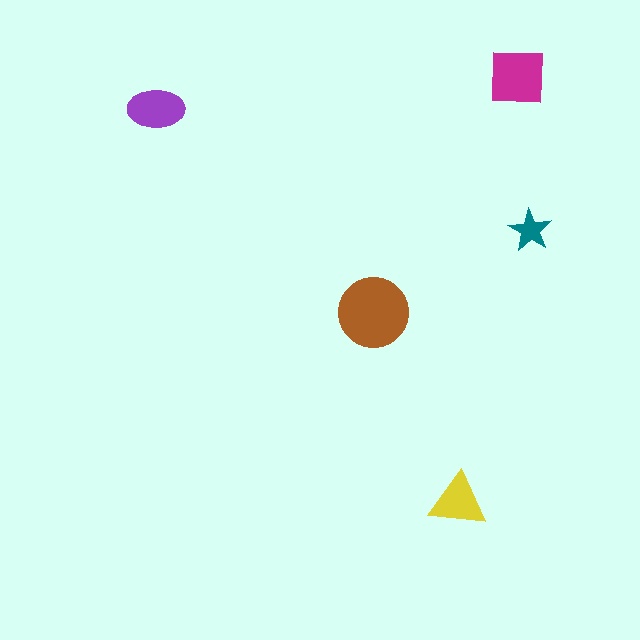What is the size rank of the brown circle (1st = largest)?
1st.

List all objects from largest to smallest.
The brown circle, the magenta square, the purple ellipse, the yellow triangle, the teal star.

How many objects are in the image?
There are 5 objects in the image.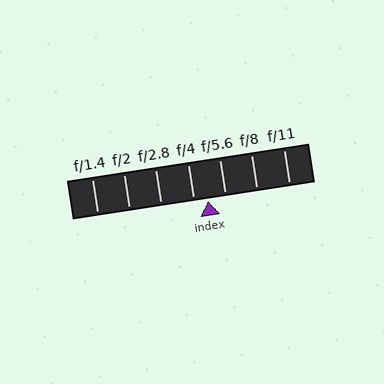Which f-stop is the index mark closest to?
The index mark is closest to f/4.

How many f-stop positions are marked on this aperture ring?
There are 7 f-stop positions marked.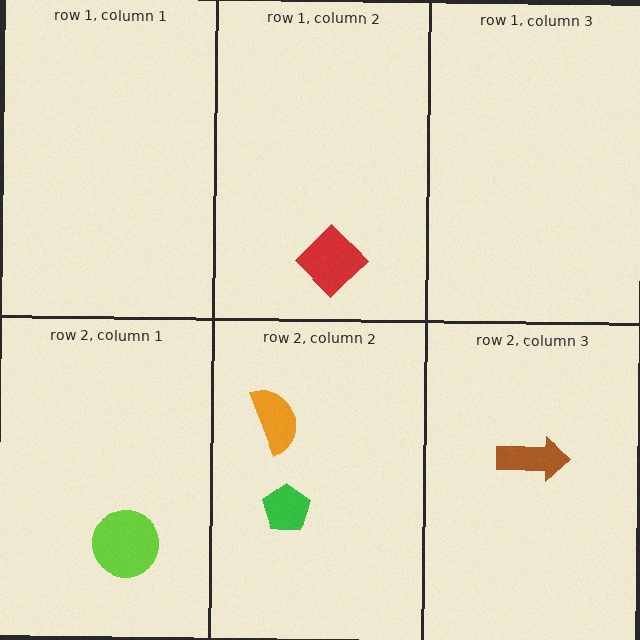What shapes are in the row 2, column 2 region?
The orange semicircle, the green pentagon.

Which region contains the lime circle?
The row 2, column 1 region.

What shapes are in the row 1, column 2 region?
The red diamond.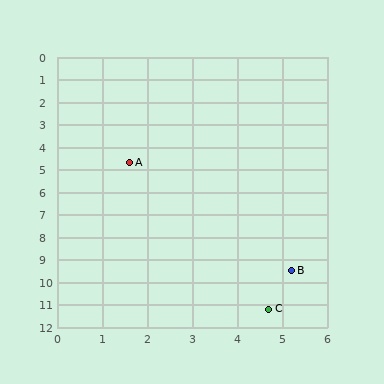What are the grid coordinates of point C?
Point C is at approximately (4.7, 11.2).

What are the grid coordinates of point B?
Point B is at approximately (5.2, 9.5).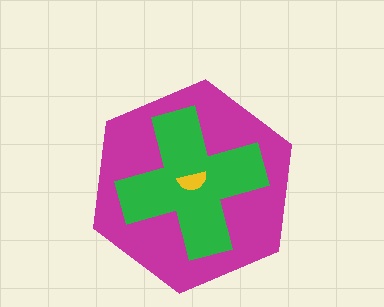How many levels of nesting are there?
3.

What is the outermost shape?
The magenta hexagon.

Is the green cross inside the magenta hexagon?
Yes.